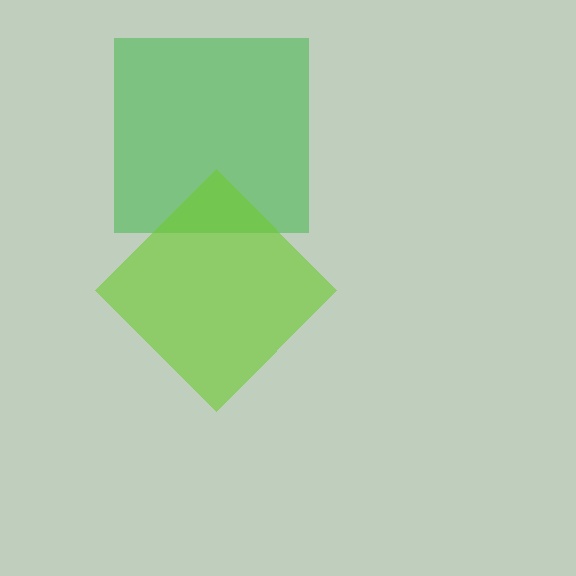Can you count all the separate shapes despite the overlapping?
Yes, there are 2 separate shapes.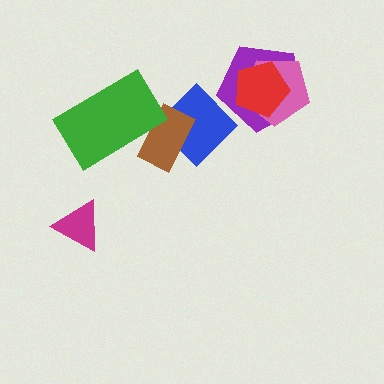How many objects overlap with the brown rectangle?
2 objects overlap with the brown rectangle.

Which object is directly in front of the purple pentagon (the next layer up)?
The pink pentagon is directly in front of the purple pentagon.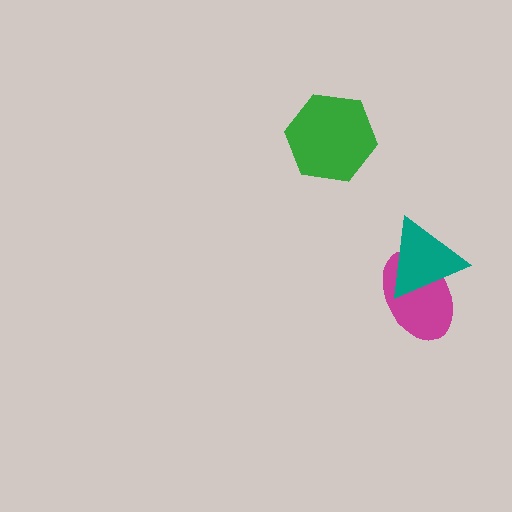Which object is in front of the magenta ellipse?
The teal triangle is in front of the magenta ellipse.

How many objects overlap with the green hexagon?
0 objects overlap with the green hexagon.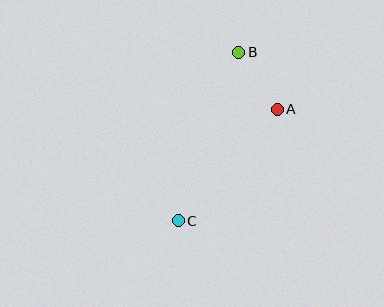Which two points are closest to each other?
Points A and B are closest to each other.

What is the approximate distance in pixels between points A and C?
The distance between A and C is approximately 149 pixels.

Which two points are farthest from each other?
Points B and C are farthest from each other.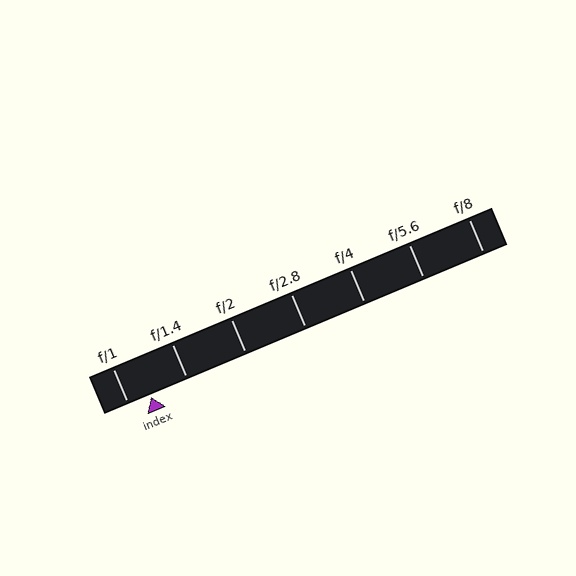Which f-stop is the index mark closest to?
The index mark is closest to f/1.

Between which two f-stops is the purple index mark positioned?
The index mark is between f/1 and f/1.4.